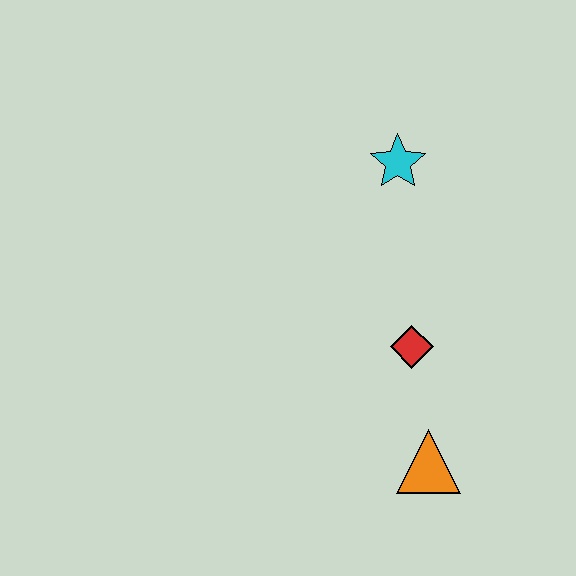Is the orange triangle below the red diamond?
Yes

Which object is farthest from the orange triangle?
The cyan star is farthest from the orange triangle.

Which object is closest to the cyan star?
The red diamond is closest to the cyan star.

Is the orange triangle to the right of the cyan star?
Yes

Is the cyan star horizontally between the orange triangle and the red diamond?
No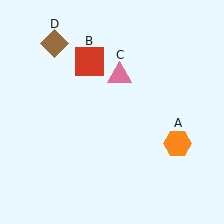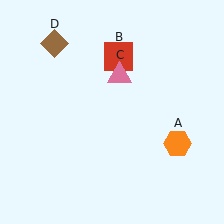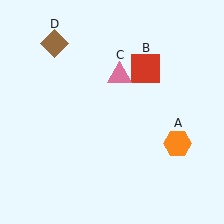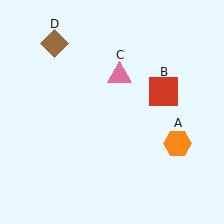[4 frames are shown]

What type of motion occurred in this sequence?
The red square (object B) rotated clockwise around the center of the scene.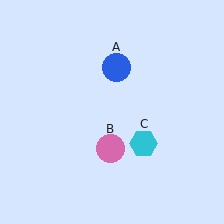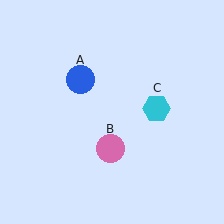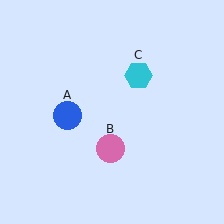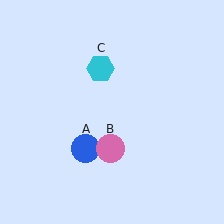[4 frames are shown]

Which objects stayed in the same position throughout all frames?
Pink circle (object B) remained stationary.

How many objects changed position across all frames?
2 objects changed position: blue circle (object A), cyan hexagon (object C).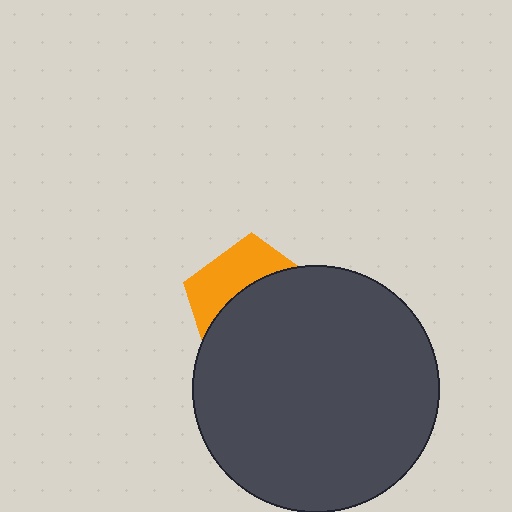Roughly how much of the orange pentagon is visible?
A small part of it is visible (roughly 37%).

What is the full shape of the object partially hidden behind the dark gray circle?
The partially hidden object is an orange pentagon.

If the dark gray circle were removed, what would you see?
You would see the complete orange pentagon.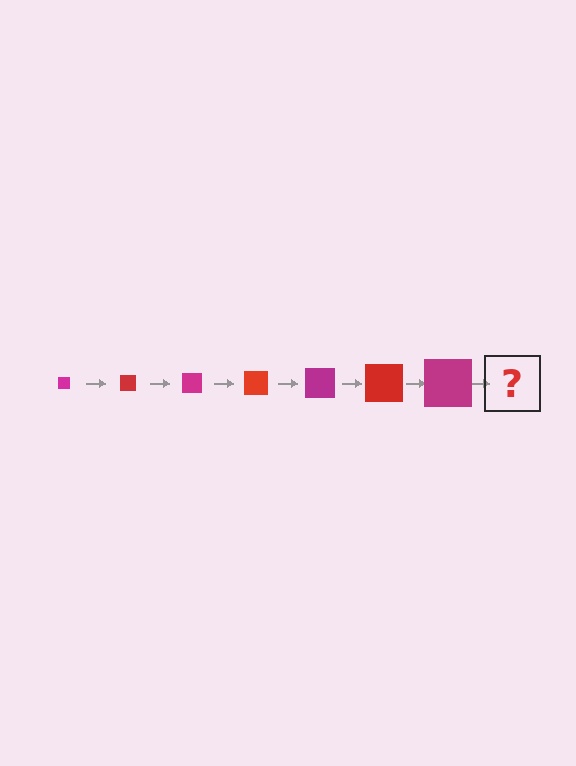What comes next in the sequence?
The next element should be a red square, larger than the previous one.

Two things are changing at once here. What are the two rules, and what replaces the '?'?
The two rules are that the square grows larger each step and the color cycles through magenta and red. The '?' should be a red square, larger than the previous one.